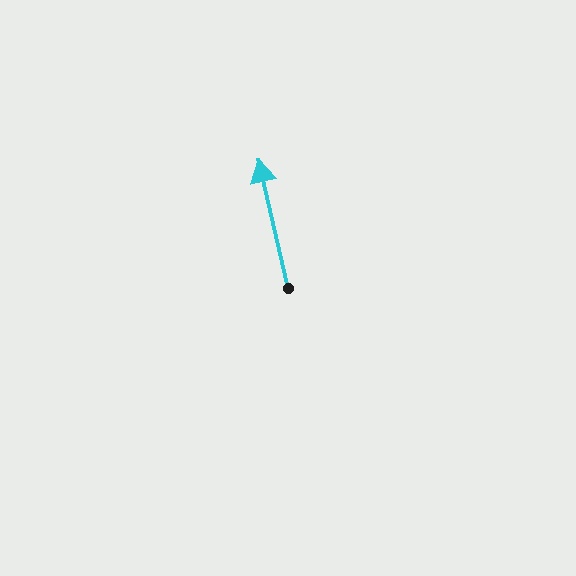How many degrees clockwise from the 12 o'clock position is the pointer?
Approximately 347 degrees.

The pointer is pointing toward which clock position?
Roughly 12 o'clock.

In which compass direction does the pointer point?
North.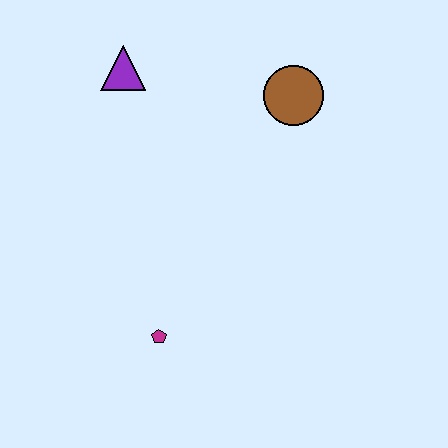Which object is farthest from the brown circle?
The magenta pentagon is farthest from the brown circle.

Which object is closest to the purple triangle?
The brown circle is closest to the purple triangle.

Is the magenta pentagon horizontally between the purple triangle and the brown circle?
Yes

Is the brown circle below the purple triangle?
Yes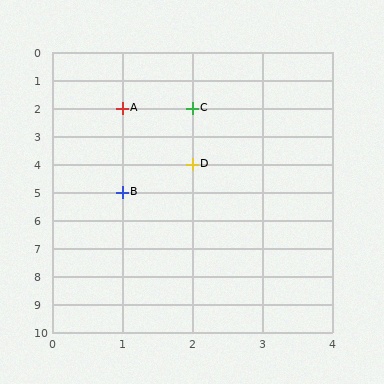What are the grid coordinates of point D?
Point D is at grid coordinates (2, 4).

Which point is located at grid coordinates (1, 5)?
Point B is at (1, 5).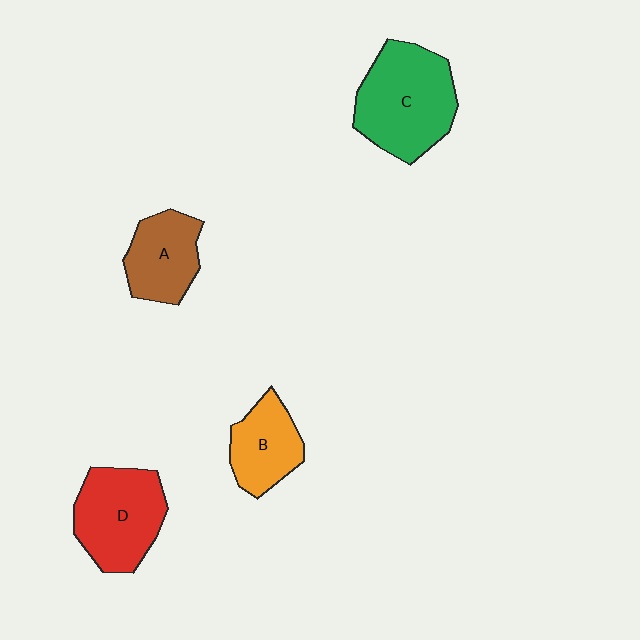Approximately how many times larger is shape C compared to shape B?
Approximately 1.7 times.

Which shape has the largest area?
Shape C (green).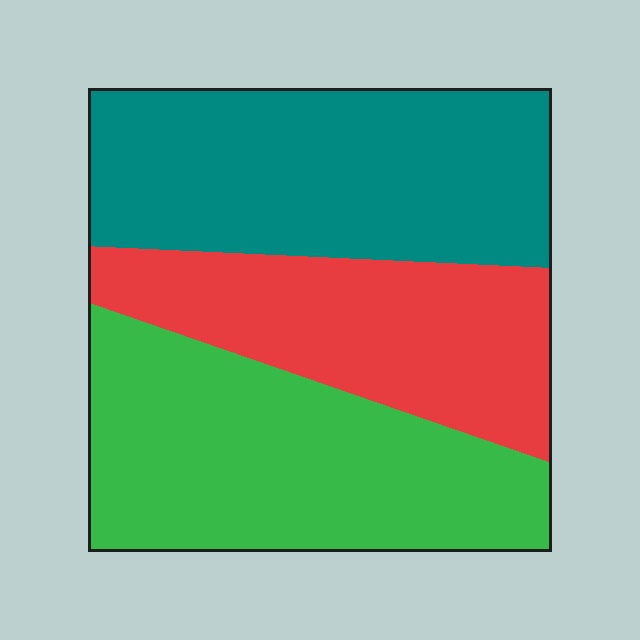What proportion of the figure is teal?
Teal takes up about three eighths (3/8) of the figure.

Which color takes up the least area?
Red, at roughly 25%.